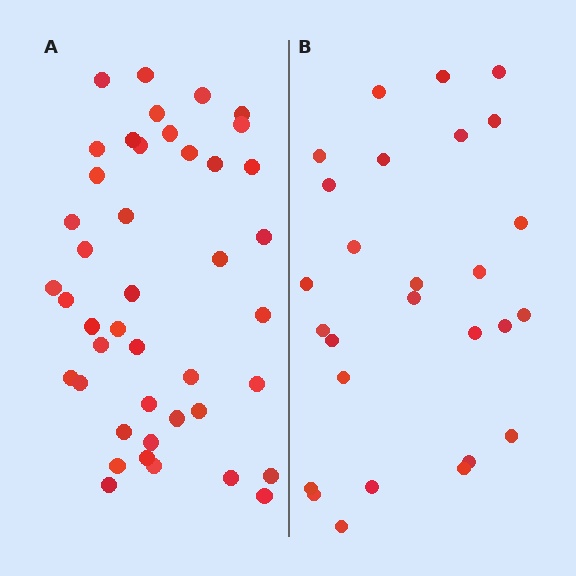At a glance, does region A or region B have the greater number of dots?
Region A (the left region) has more dots.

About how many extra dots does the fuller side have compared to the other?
Region A has approximately 15 more dots than region B.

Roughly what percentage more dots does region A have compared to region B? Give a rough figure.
About 60% more.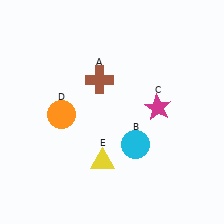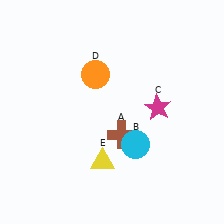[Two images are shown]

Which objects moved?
The objects that moved are: the brown cross (A), the orange circle (D).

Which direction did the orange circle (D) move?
The orange circle (D) moved up.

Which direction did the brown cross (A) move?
The brown cross (A) moved down.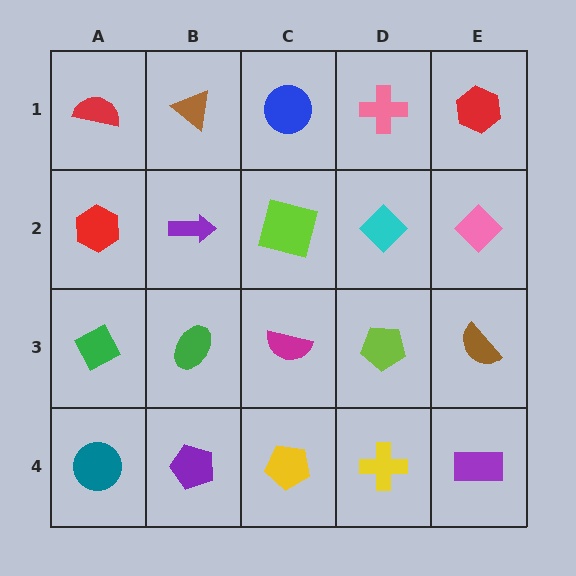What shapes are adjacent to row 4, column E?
A brown semicircle (row 3, column E), a yellow cross (row 4, column D).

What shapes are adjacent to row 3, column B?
A purple arrow (row 2, column B), a purple pentagon (row 4, column B), a green diamond (row 3, column A), a magenta semicircle (row 3, column C).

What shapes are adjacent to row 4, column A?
A green diamond (row 3, column A), a purple pentagon (row 4, column B).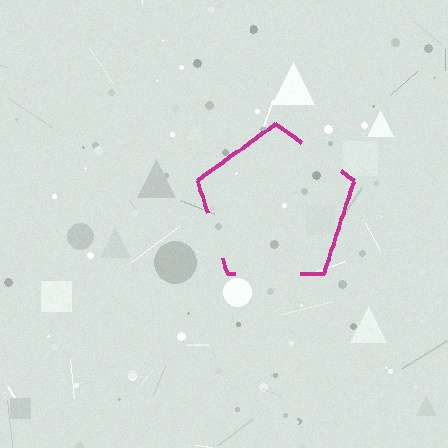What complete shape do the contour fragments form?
The contour fragments form a pentagon.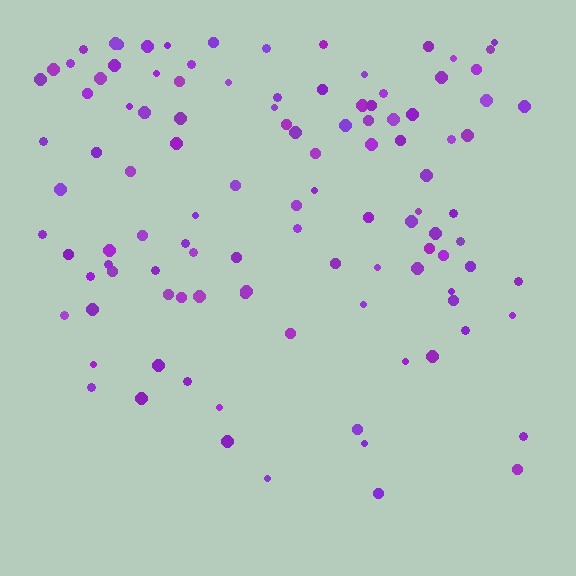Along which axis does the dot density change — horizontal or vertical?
Vertical.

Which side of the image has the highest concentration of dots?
The top.